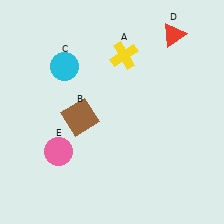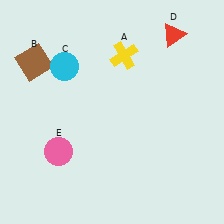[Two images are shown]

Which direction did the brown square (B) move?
The brown square (B) moved up.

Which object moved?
The brown square (B) moved up.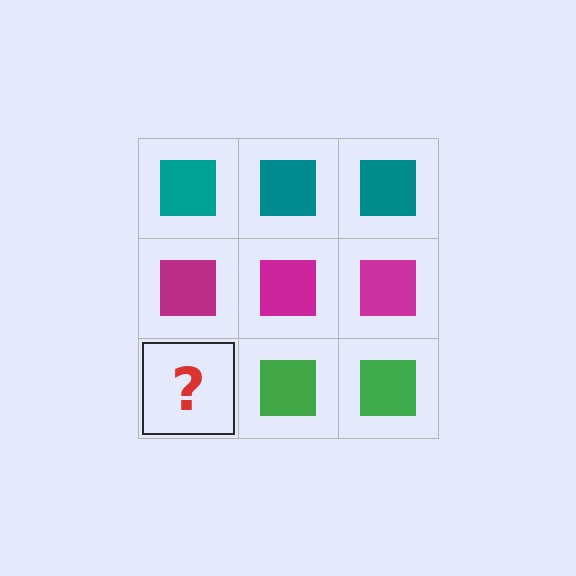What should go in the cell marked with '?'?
The missing cell should contain a green square.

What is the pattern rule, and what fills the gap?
The rule is that each row has a consistent color. The gap should be filled with a green square.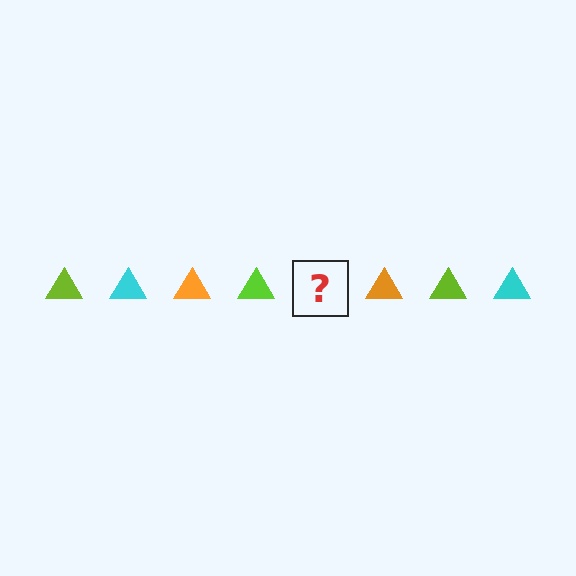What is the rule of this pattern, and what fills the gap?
The rule is that the pattern cycles through lime, cyan, orange triangles. The gap should be filled with a cyan triangle.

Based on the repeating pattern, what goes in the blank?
The blank should be a cyan triangle.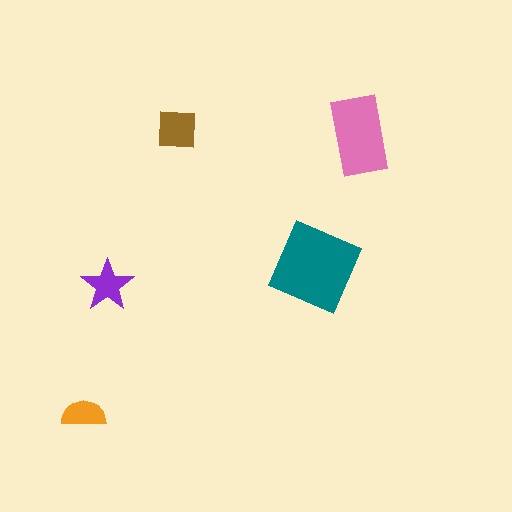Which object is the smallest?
The orange semicircle.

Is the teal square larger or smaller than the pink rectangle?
Larger.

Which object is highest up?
The brown square is topmost.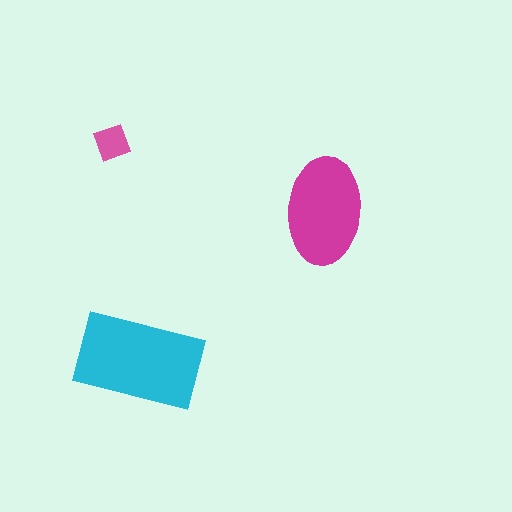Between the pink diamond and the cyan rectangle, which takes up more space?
The cyan rectangle.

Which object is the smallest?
The pink diamond.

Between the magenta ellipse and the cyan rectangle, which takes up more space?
The cyan rectangle.